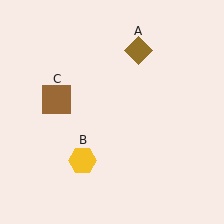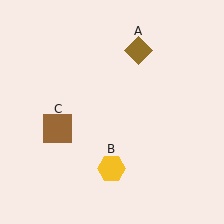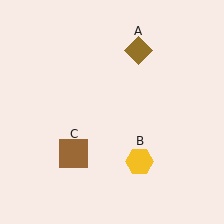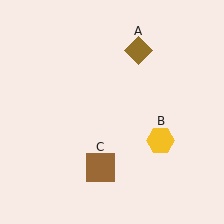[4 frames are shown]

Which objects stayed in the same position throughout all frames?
Brown diamond (object A) remained stationary.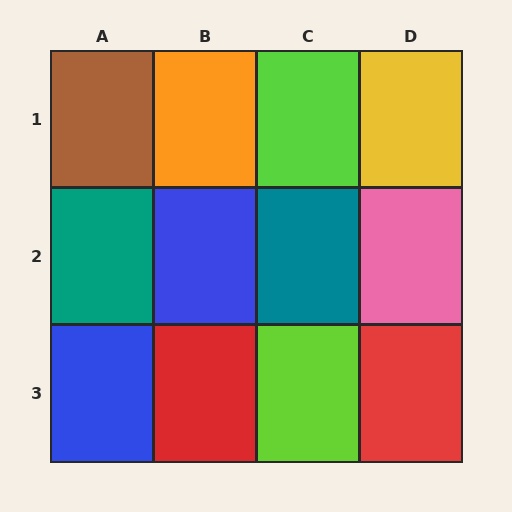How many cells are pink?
1 cell is pink.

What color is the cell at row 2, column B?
Blue.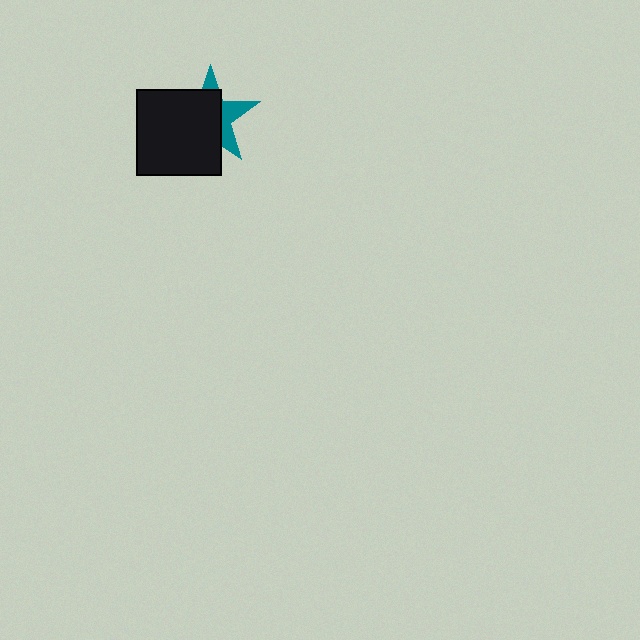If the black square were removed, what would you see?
You would see the complete teal star.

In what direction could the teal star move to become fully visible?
The teal star could move toward the upper-right. That would shift it out from behind the black square entirely.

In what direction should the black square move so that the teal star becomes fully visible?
The black square should move toward the lower-left. That is the shortest direction to clear the overlap and leave the teal star fully visible.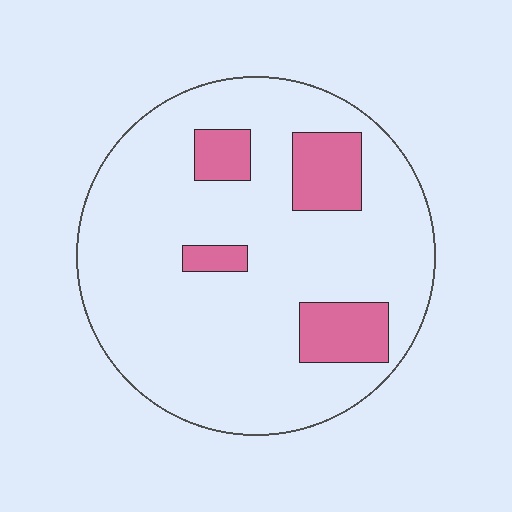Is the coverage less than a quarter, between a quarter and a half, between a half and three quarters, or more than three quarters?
Less than a quarter.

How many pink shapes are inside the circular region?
4.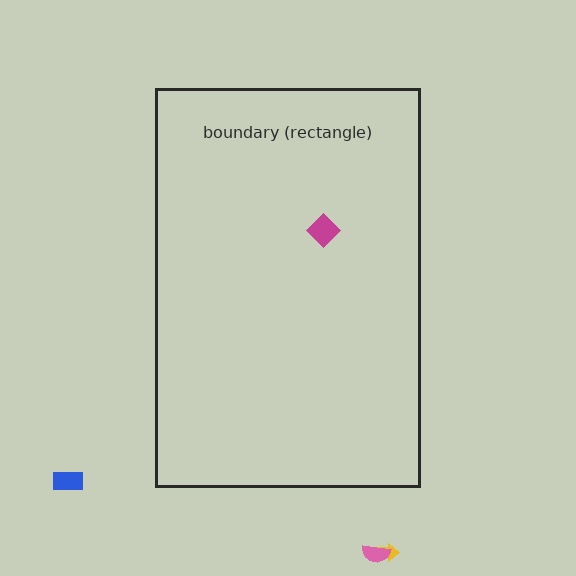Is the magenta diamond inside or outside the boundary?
Inside.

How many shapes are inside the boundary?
1 inside, 3 outside.